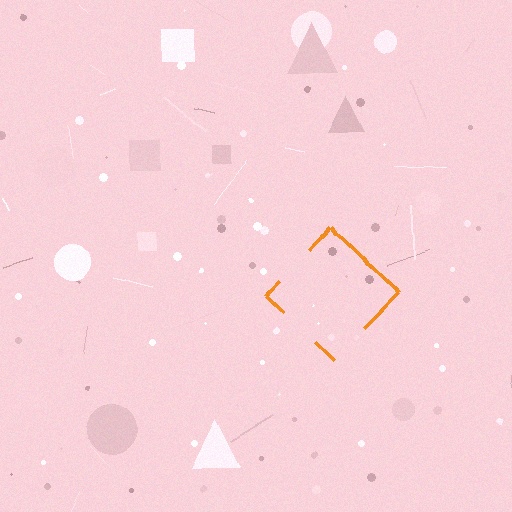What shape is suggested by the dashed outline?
The dashed outline suggests a diamond.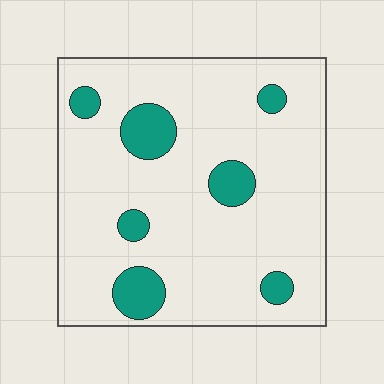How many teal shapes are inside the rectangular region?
7.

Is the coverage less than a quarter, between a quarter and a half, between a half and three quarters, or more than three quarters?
Less than a quarter.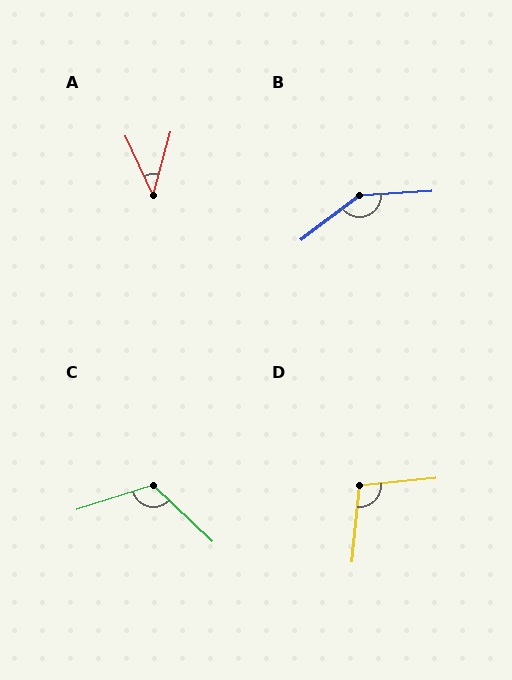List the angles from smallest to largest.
A (40°), D (101°), C (119°), B (146°).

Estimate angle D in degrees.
Approximately 101 degrees.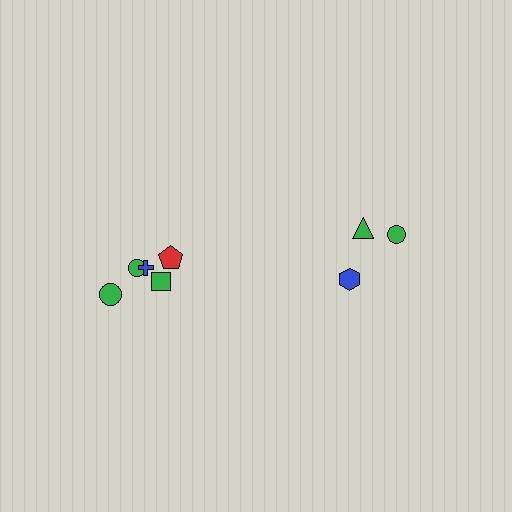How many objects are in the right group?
There are 3 objects.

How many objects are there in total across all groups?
There are 8 objects.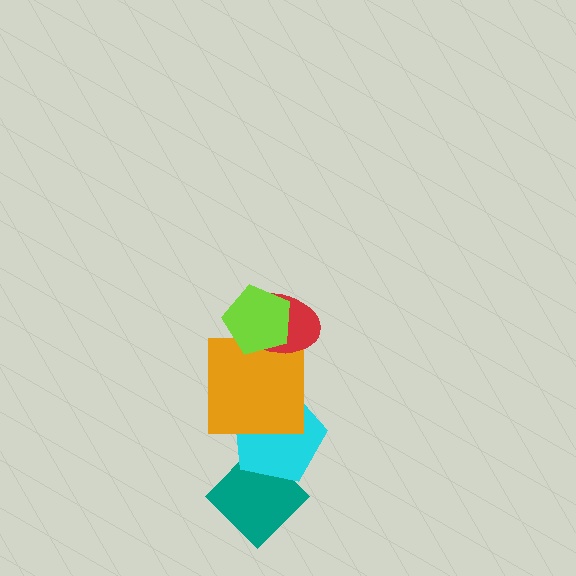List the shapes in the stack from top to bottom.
From top to bottom: the lime pentagon, the red ellipse, the orange square, the cyan pentagon, the teal diamond.